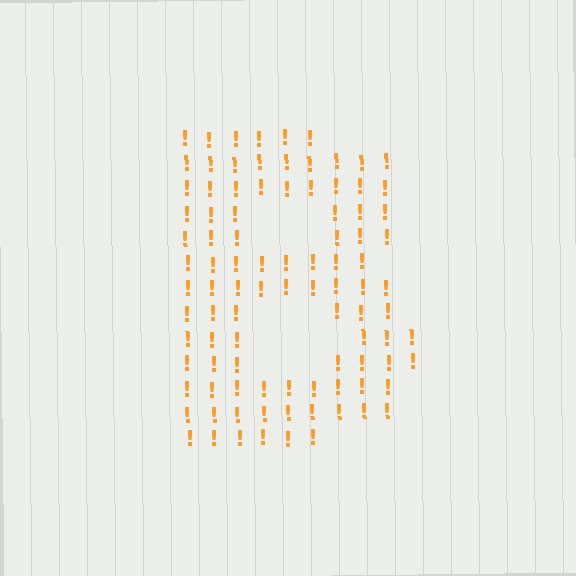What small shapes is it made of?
It is made of small exclamation marks.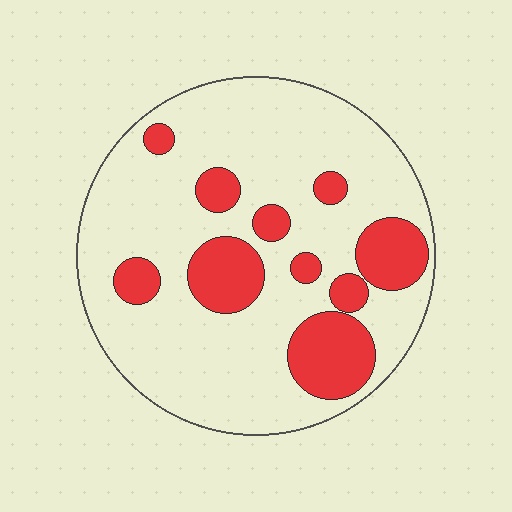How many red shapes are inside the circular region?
10.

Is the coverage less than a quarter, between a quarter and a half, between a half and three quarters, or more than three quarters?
Less than a quarter.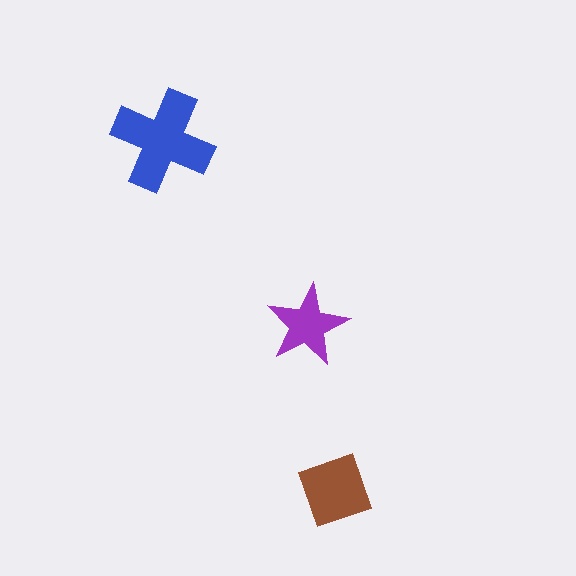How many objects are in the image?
There are 3 objects in the image.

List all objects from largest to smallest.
The blue cross, the brown diamond, the purple star.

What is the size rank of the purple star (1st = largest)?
3rd.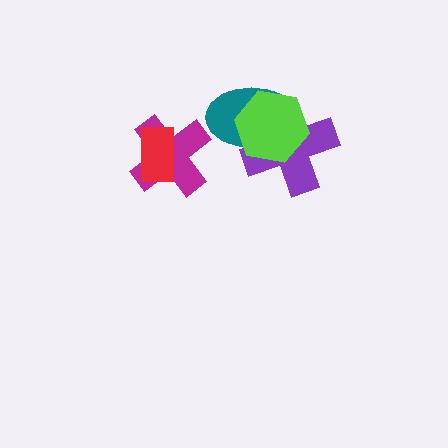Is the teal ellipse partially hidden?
Yes, it is partially covered by another shape.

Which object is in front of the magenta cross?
The red rectangle is in front of the magenta cross.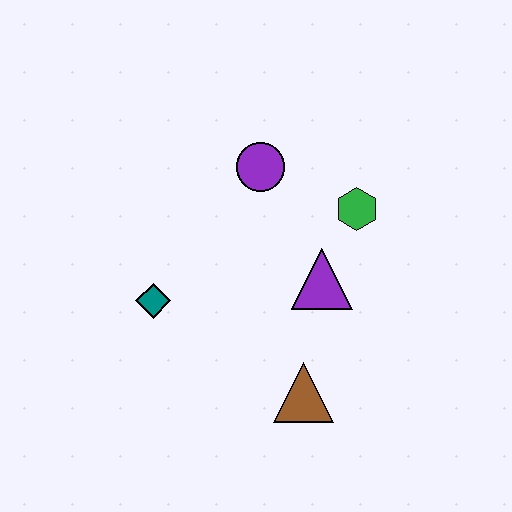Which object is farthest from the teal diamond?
The green hexagon is farthest from the teal diamond.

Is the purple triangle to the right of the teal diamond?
Yes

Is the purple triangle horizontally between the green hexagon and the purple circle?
Yes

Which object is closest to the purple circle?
The green hexagon is closest to the purple circle.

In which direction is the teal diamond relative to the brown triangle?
The teal diamond is to the left of the brown triangle.